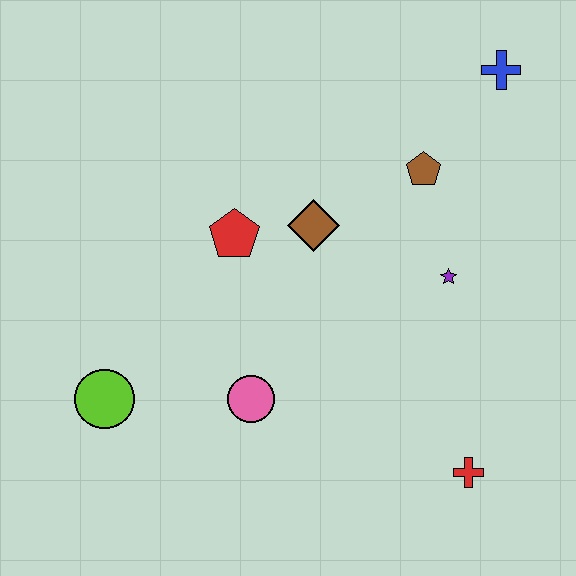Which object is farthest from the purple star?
The lime circle is farthest from the purple star.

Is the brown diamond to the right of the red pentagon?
Yes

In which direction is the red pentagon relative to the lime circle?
The red pentagon is above the lime circle.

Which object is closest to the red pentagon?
The brown diamond is closest to the red pentagon.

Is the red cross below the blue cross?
Yes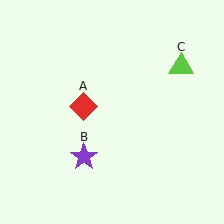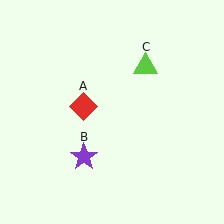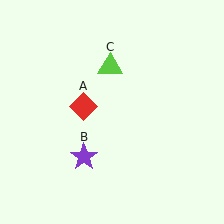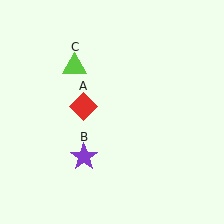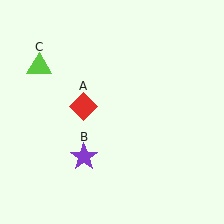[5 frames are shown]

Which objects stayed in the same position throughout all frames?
Red diamond (object A) and purple star (object B) remained stationary.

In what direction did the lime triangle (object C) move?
The lime triangle (object C) moved left.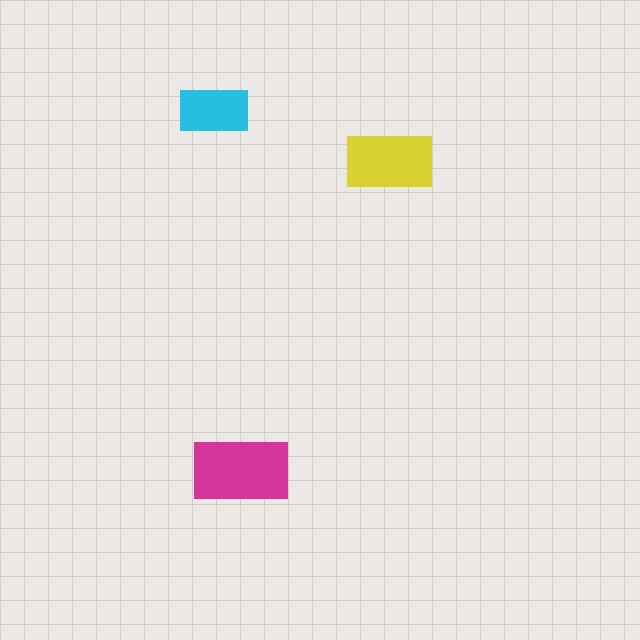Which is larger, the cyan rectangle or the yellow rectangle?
The yellow one.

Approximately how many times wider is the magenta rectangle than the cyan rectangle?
About 1.5 times wider.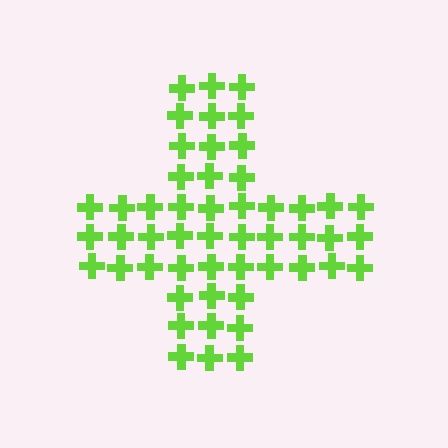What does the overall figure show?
The overall figure shows a cross.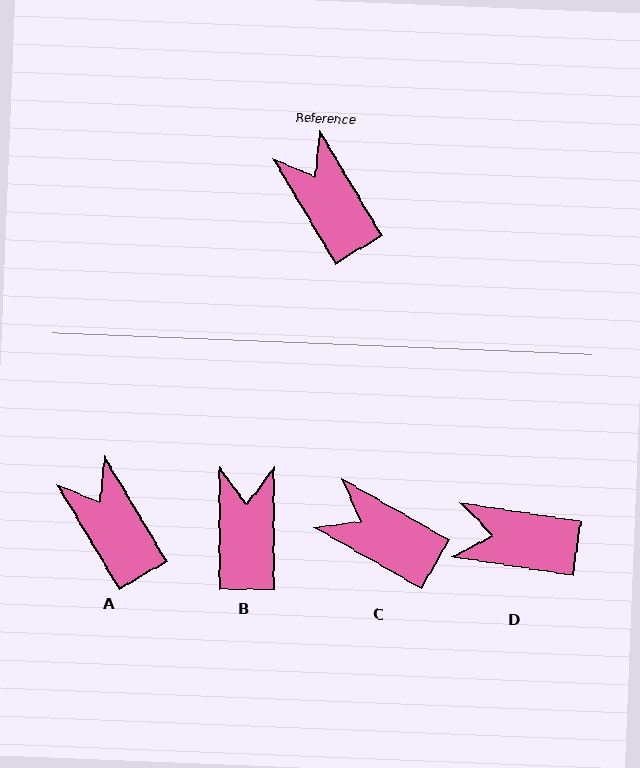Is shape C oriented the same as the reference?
No, it is off by about 30 degrees.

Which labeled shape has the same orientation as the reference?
A.